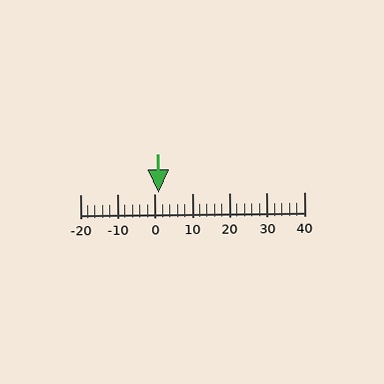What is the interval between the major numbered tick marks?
The major tick marks are spaced 10 units apart.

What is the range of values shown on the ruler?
The ruler shows values from -20 to 40.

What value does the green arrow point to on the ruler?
The green arrow points to approximately 1.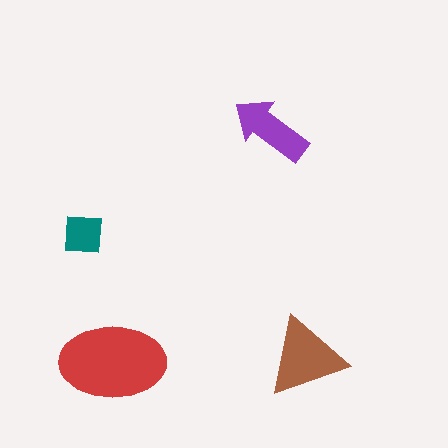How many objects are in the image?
There are 4 objects in the image.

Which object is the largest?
The red ellipse.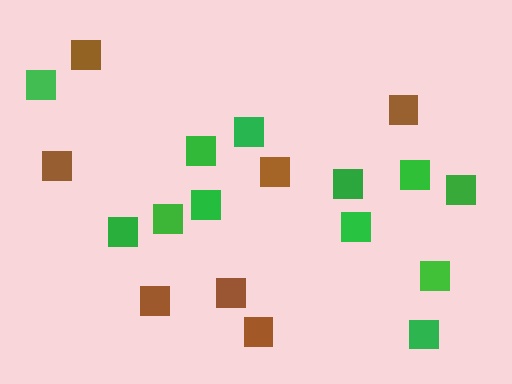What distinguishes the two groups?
There are 2 groups: one group of green squares (12) and one group of brown squares (7).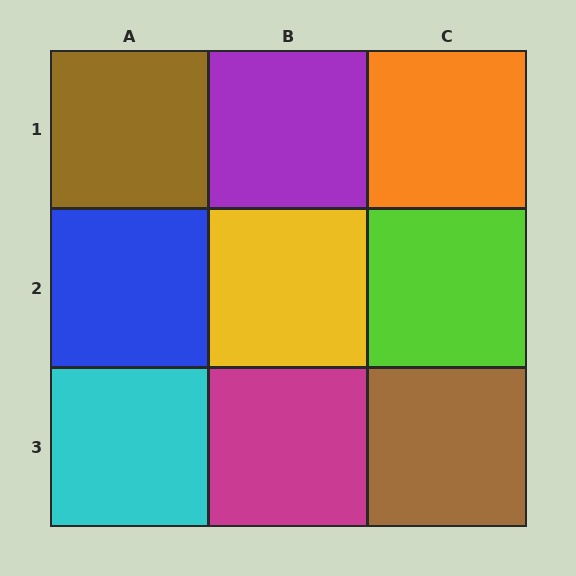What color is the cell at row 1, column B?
Purple.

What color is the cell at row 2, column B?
Yellow.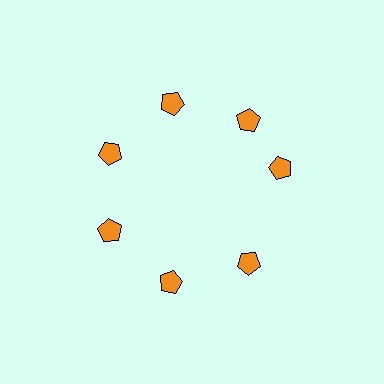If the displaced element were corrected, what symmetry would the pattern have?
It would have 7-fold rotational symmetry — the pattern would map onto itself every 51 degrees.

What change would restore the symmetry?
The symmetry would be restored by rotating it back into even spacing with its neighbors so that all 7 pentagons sit at equal angles and equal distance from the center.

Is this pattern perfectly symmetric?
No. The 7 orange pentagons are arranged in a ring, but one element near the 3 o'clock position is rotated out of alignment along the ring, breaking the 7-fold rotational symmetry.